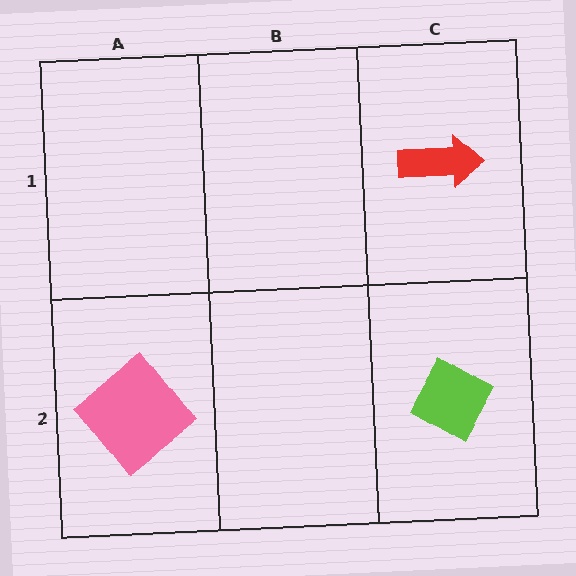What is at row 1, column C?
A red arrow.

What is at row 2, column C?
A lime diamond.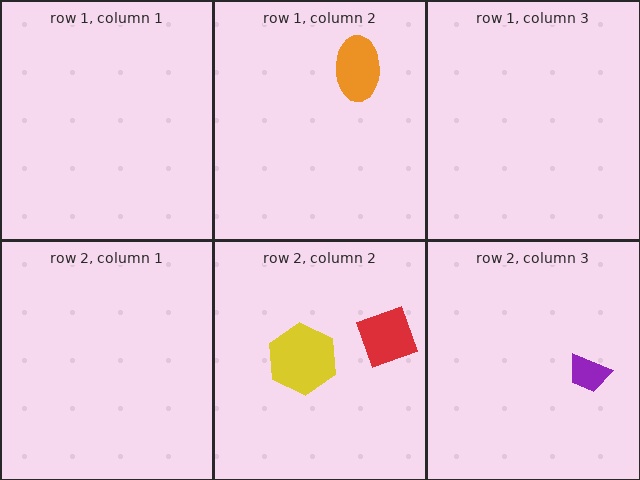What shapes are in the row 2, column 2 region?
The yellow hexagon, the red square.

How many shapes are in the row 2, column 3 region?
1.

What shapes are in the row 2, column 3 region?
The purple trapezoid.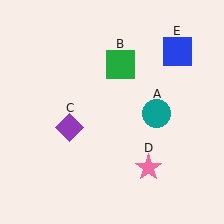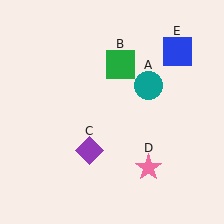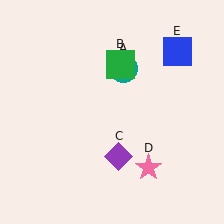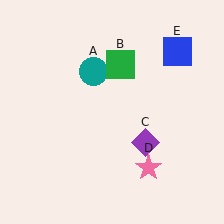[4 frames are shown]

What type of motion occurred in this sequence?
The teal circle (object A), purple diamond (object C) rotated counterclockwise around the center of the scene.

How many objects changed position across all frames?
2 objects changed position: teal circle (object A), purple diamond (object C).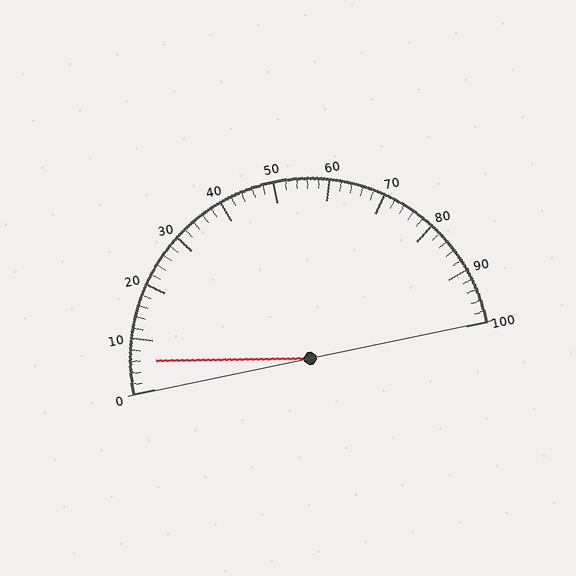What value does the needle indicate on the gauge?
The needle indicates approximately 6.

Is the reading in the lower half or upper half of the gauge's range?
The reading is in the lower half of the range (0 to 100).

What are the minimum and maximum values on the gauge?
The gauge ranges from 0 to 100.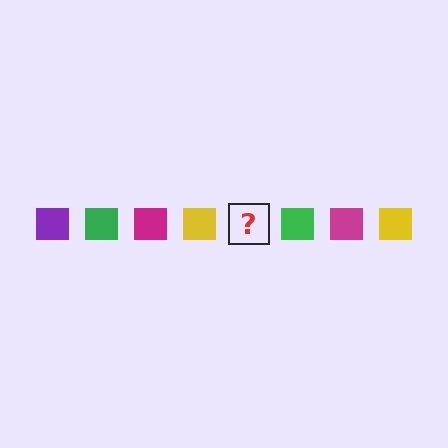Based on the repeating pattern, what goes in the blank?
The blank should be a purple square.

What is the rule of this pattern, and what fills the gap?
The rule is that the pattern cycles through purple, green, magenta, yellow squares. The gap should be filled with a purple square.